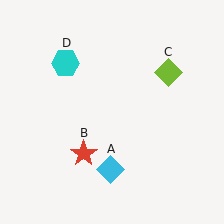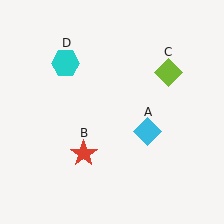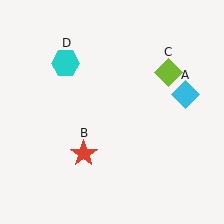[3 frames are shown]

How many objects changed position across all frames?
1 object changed position: cyan diamond (object A).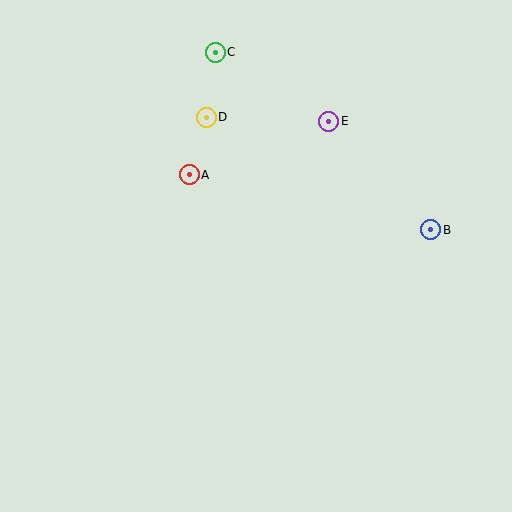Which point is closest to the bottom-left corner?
Point A is closest to the bottom-left corner.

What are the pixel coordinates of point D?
Point D is at (206, 117).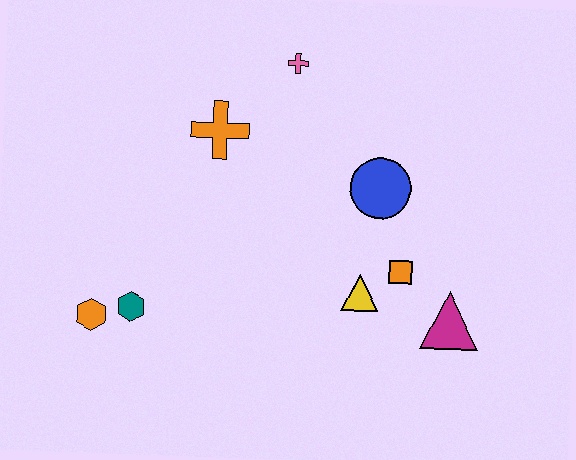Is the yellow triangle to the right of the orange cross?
Yes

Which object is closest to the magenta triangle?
The orange square is closest to the magenta triangle.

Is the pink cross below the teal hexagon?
No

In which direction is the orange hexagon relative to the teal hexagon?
The orange hexagon is to the left of the teal hexagon.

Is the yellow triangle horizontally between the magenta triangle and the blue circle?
No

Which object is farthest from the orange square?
The orange hexagon is farthest from the orange square.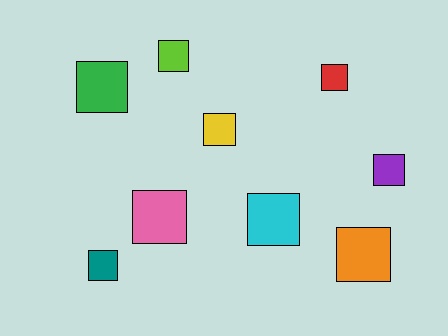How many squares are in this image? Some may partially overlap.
There are 9 squares.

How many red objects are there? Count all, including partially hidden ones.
There is 1 red object.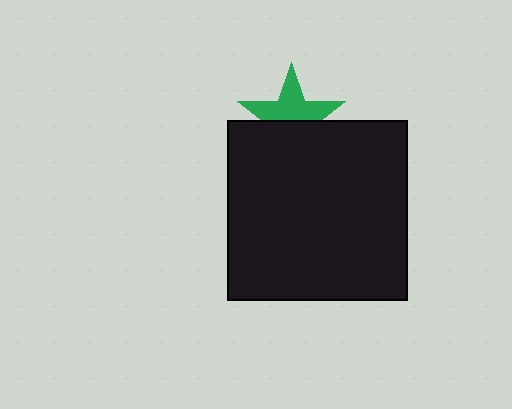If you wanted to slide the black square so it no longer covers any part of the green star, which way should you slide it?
Slide it down — that is the most direct way to separate the two shapes.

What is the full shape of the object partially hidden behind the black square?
The partially hidden object is a green star.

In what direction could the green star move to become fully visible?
The green star could move up. That would shift it out from behind the black square entirely.